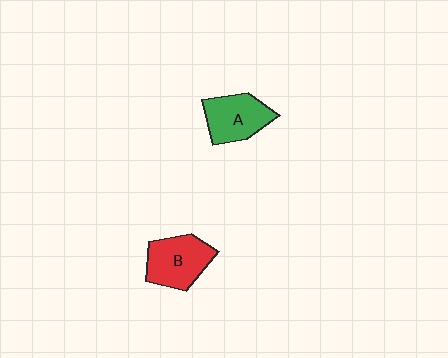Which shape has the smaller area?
Shape A (green).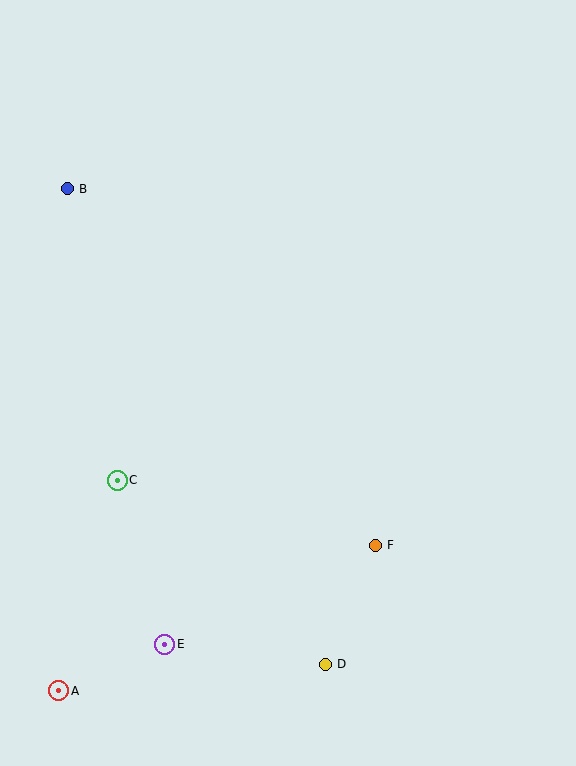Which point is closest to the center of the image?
Point F at (375, 545) is closest to the center.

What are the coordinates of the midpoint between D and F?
The midpoint between D and F is at (350, 605).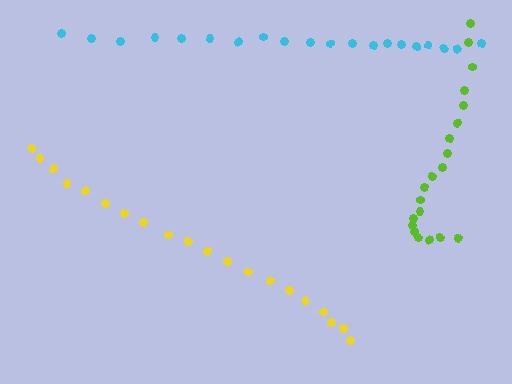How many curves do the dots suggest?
There are 3 distinct paths.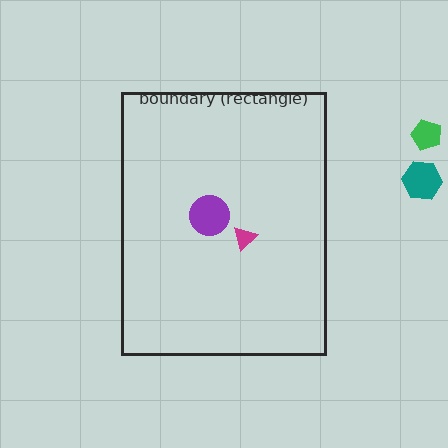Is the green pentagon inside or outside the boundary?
Outside.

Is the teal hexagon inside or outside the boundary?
Outside.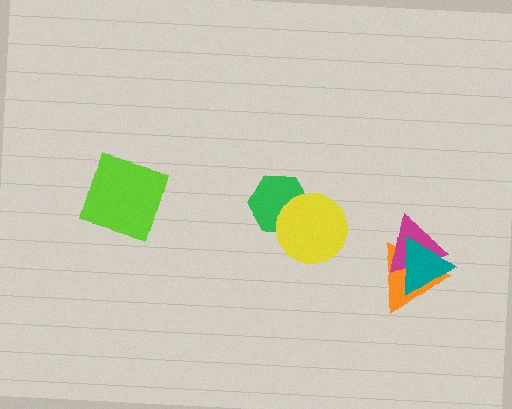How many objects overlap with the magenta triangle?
2 objects overlap with the magenta triangle.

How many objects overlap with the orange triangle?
2 objects overlap with the orange triangle.